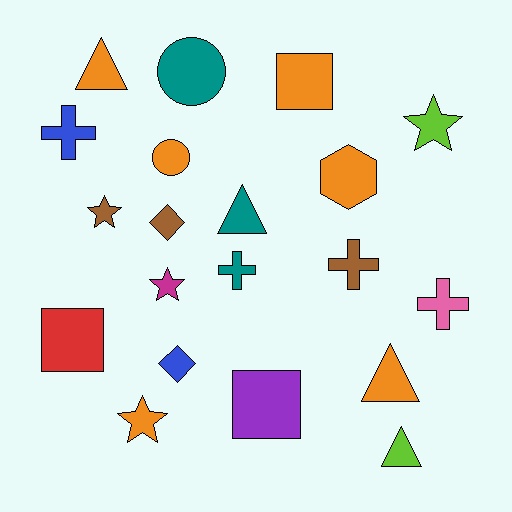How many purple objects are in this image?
There is 1 purple object.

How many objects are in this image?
There are 20 objects.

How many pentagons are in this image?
There are no pentagons.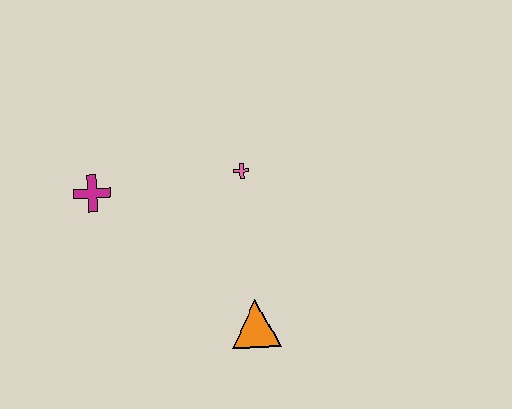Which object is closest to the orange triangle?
The pink cross is closest to the orange triangle.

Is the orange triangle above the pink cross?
No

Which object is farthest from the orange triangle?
The magenta cross is farthest from the orange triangle.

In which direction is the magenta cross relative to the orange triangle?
The magenta cross is to the left of the orange triangle.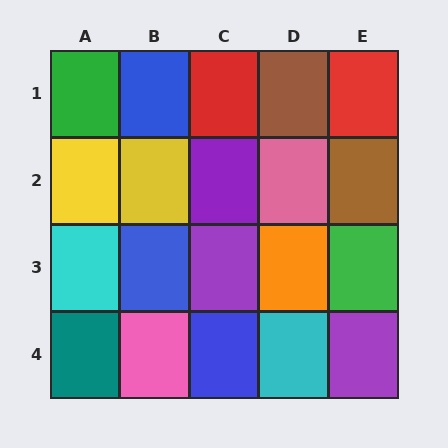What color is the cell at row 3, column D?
Orange.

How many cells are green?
2 cells are green.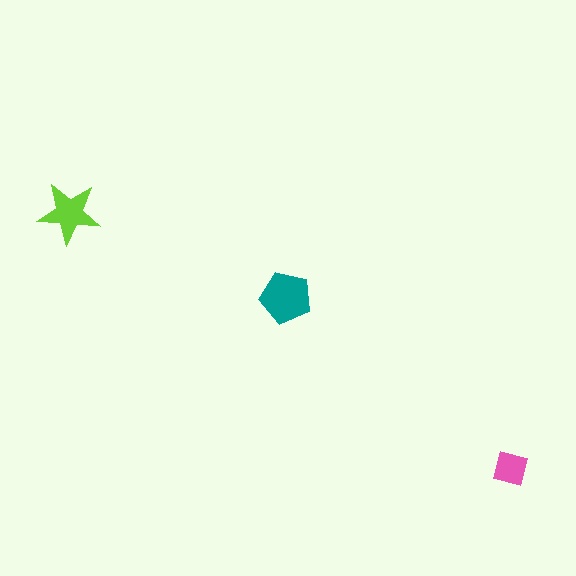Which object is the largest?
The teal pentagon.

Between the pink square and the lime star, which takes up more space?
The lime star.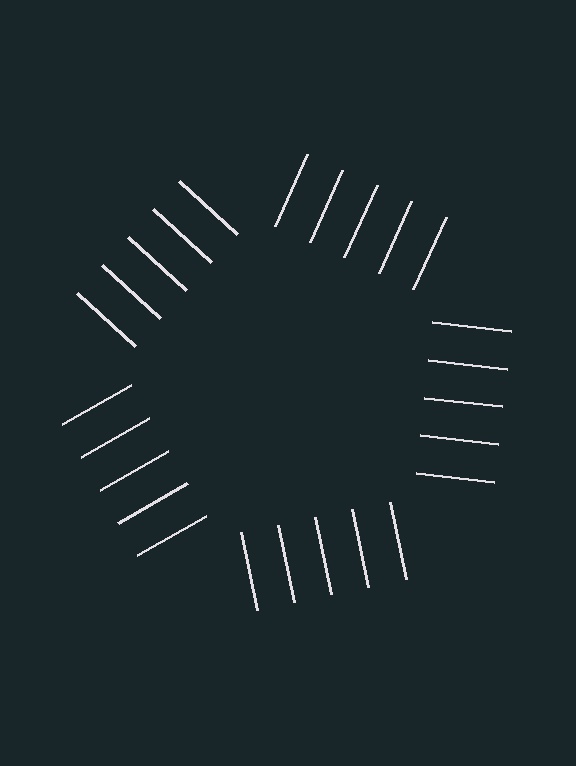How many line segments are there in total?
25 — 5 along each of the 5 edges.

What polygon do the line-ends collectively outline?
An illusory pentagon — the line segments terminate on its edges but no continuous stroke is drawn.